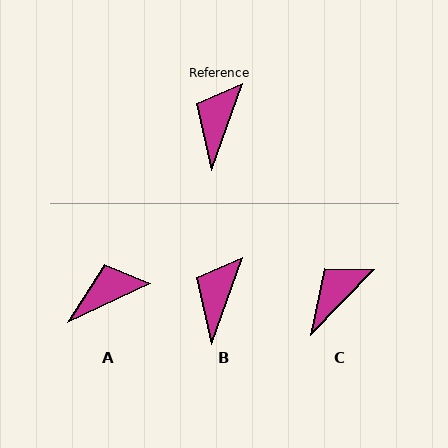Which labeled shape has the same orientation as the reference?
B.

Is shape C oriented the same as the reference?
No, it is off by about 25 degrees.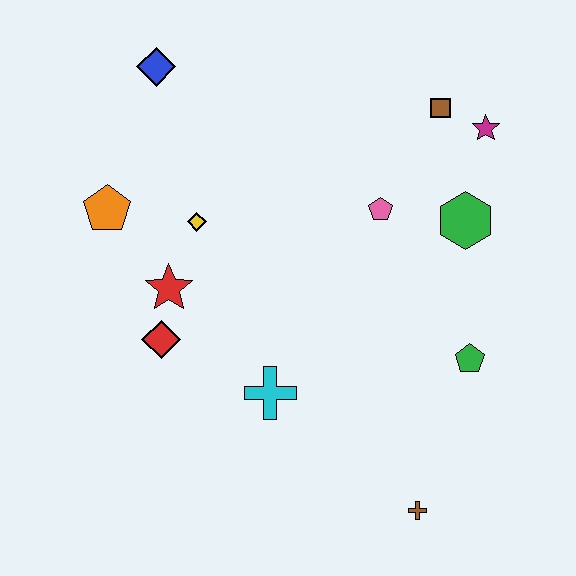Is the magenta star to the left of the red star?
No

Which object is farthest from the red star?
The magenta star is farthest from the red star.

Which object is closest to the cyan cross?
The red diamond is closest to the cyan cross.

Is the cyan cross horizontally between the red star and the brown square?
Yes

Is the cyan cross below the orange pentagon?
Yes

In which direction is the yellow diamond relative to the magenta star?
The yellow diamond is to the left of the magenta star.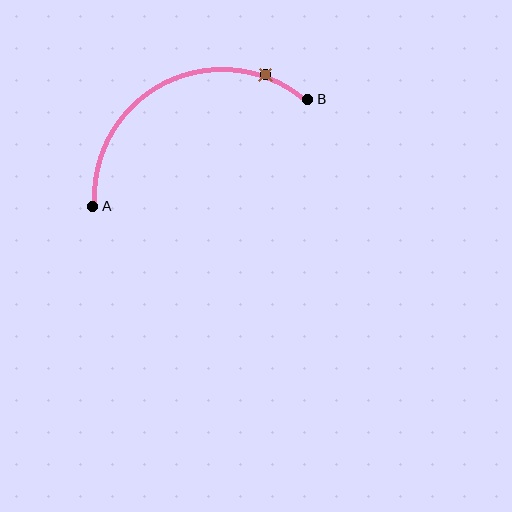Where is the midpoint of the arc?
The arc midpoint is the point on the curve farthest from the straight line joining A and B. It sits above that line.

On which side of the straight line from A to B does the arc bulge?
The arc bulges above the straight line connecting A and B.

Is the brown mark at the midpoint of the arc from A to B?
No. The brown mark lies on the arc but is closer to endpoint B. The arc midpoint would be at the point on the curve equidistant along the arc from both A and B.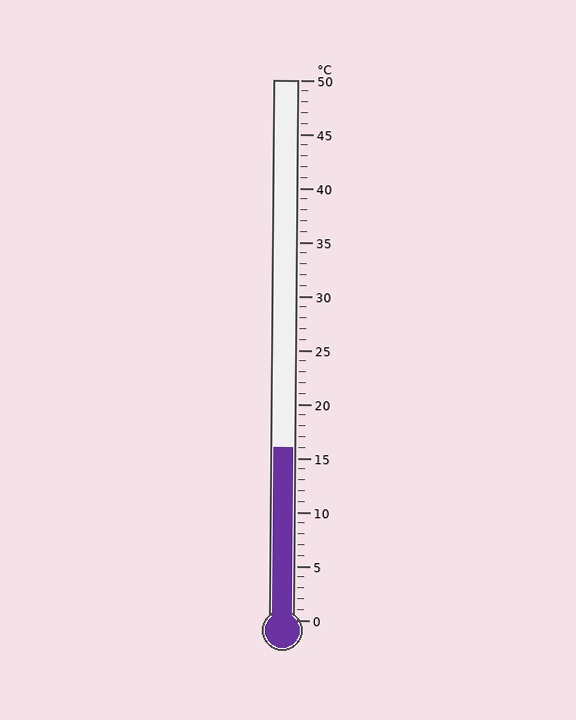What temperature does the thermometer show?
The thermometer shows approximately 16°C.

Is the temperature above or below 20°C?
The temperature is below 20°C.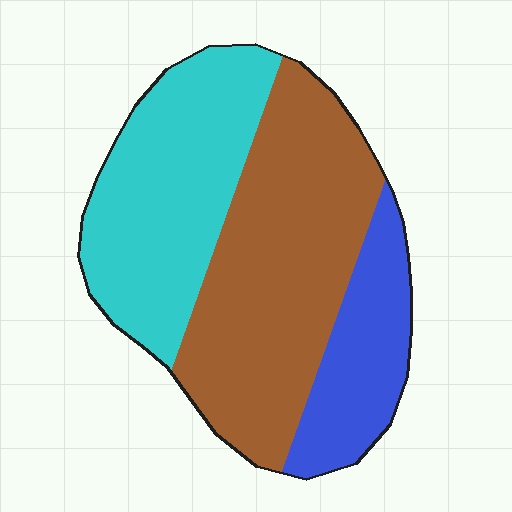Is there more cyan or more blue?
Cyan.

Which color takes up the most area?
Brown, at roughly 45%.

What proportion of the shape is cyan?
Cyan covers about 35% of the shape.